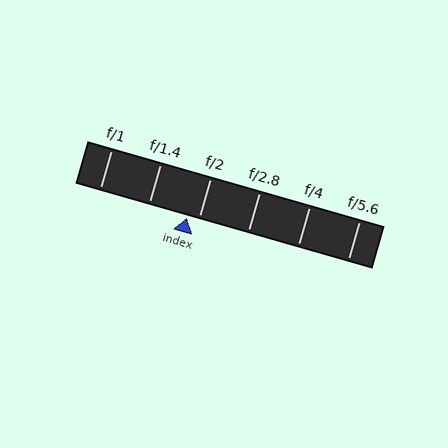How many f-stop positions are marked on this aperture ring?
There are 6 f-stop positions marked.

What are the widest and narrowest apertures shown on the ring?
The widest aperture shown is f/1 and the narrowest is f/5.6.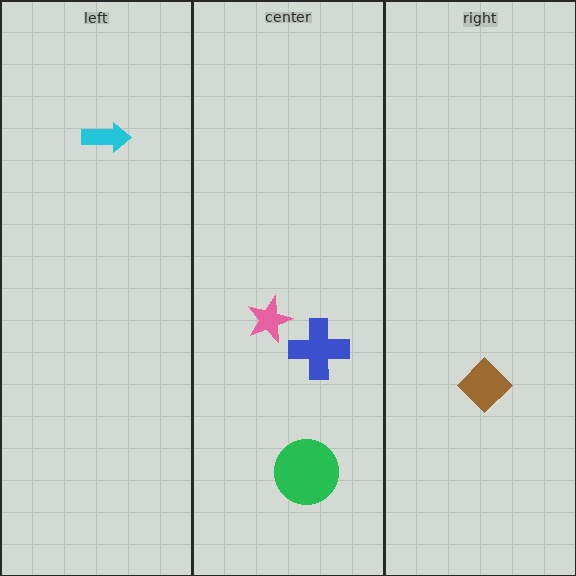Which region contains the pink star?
The center region.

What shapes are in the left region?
The cyan arrow.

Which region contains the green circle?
The center region.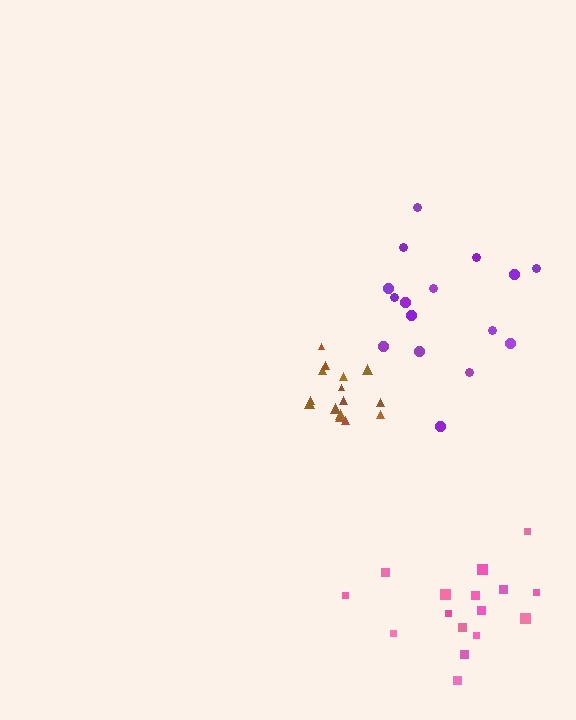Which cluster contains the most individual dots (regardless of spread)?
Purple (16).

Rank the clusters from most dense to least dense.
brown, pink, purple.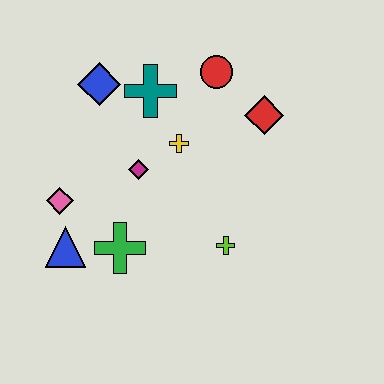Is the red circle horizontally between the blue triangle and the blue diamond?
No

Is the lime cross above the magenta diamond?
No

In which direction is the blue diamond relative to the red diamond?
The blue diamond is to the left of the red diamond.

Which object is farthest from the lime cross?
The blue diamond is farthest from the lime cross.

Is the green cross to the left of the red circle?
Yes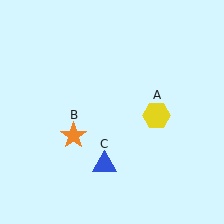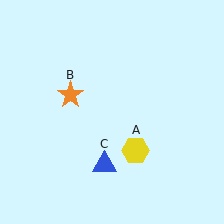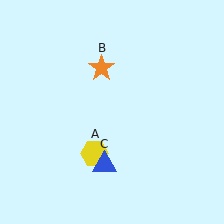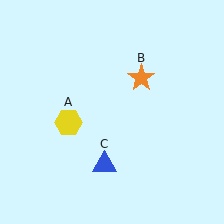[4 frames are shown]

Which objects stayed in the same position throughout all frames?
Blue triangle (object C) remained stationary.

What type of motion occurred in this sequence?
The yellow hexagon (object A), orange star (object B) rotated clockwise around the center of the scene.